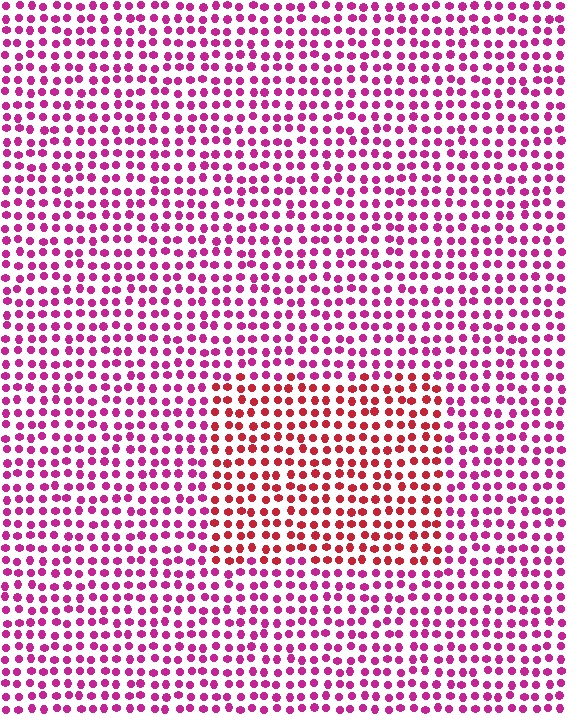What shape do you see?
I see a rectangle.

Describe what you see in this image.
The image is filled with small magenta elements in a uniform arrangement. A rectangle-shaped region is visible where the elements are tinted to a slightly different hue, forming a subtle color boundary.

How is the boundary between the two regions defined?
The boundary is defined purely by a slight shift in hue (about 36 degrees). Spacing, size, and orientation are identical on both sides.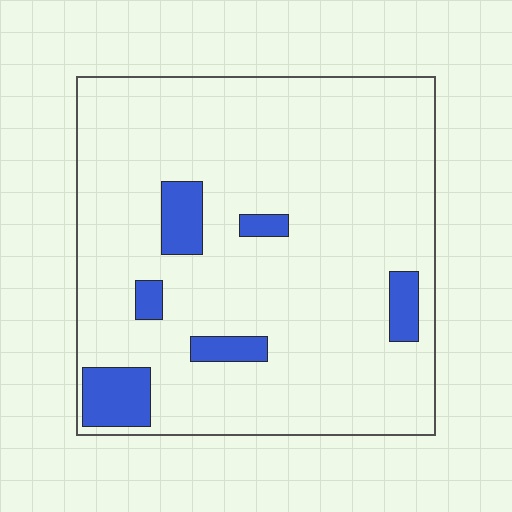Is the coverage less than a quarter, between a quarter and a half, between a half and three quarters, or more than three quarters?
Less than a quarter.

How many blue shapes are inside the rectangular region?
6.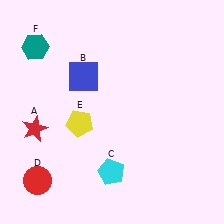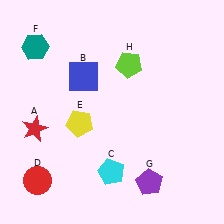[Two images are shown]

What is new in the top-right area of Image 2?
A lime pentagon (H) was added in the top-right area of Image 2.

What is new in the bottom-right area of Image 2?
A purple pentagon (G) was added in the bottom-right area of Image 2.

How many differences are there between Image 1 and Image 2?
There are 2 differences between the two images.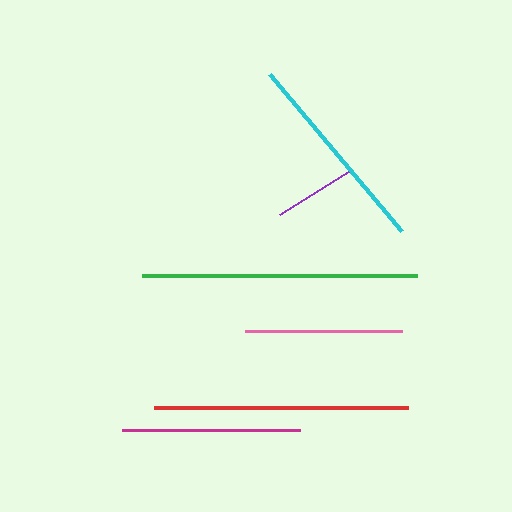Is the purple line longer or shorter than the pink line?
The pink line is longer than the purple line.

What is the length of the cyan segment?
The cyan segment is approximately 206 pixels long.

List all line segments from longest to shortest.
From longest to shortest: green, red, cyan, magenta, pink, purple.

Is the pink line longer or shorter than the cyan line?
The cyan line is longer than the pink line.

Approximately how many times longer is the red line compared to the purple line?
The red line is approximately 3.0 times the length of the purple line.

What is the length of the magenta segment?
The magenta segment is approximately 178 pixels long.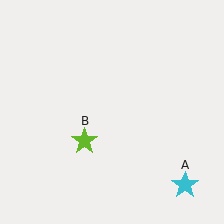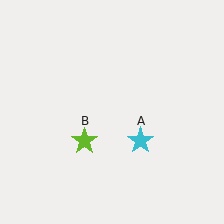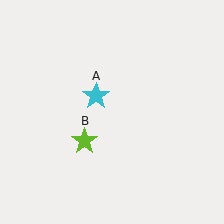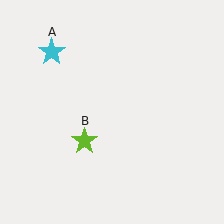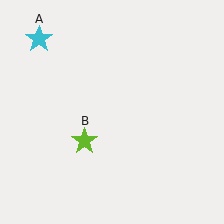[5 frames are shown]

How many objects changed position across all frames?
1 object changed position: cyan star (object A).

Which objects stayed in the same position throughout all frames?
Lime star (object B) remained stationary.